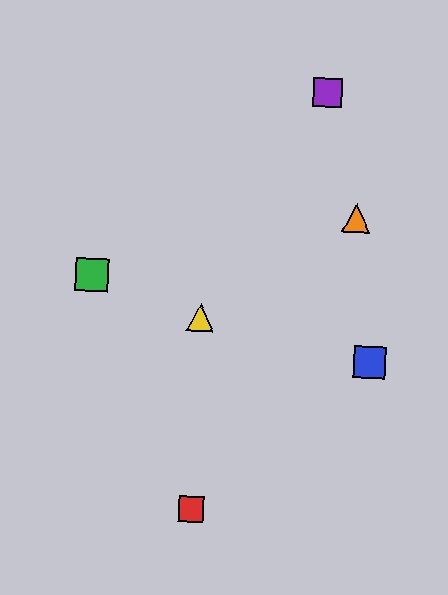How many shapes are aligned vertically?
2 shapes (the red square, the yellow triangle) are aligned vertically.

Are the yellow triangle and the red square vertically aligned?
Yes, both are at x≈200.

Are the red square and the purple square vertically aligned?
No, the red square is at x≈191 and the purple square is at x≈328.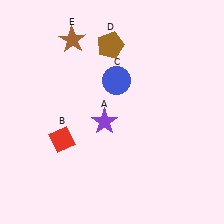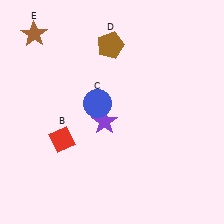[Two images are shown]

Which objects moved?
The objects that moved are: the blue circle (C), the brown star (E).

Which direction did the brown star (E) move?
The brown star (E) moved left.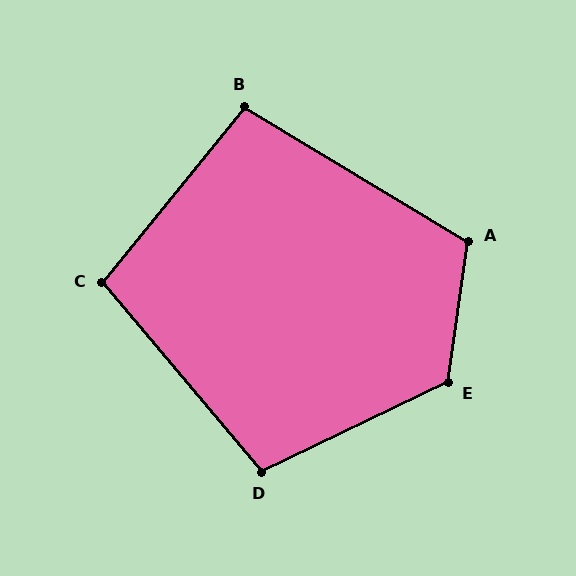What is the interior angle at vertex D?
Approximately 104 degrees (obtuse).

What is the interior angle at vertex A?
Approximately 113 degrees (obtuse).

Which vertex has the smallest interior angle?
B, at approximately 98 degrees.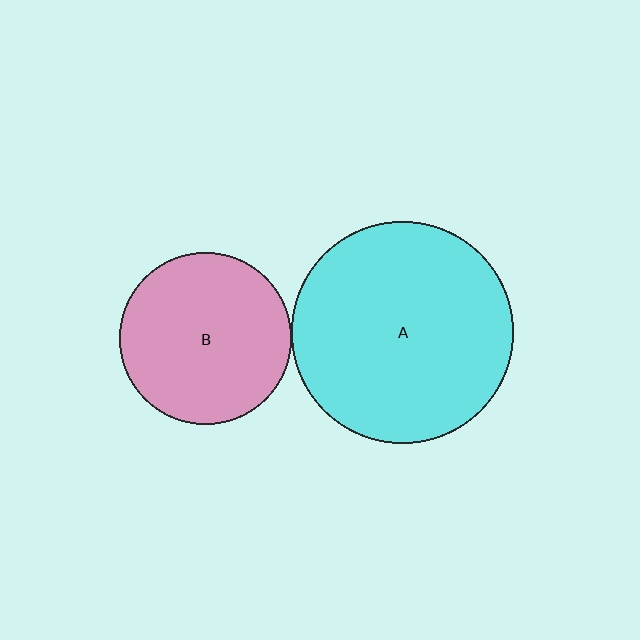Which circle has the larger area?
Circle A (cyan).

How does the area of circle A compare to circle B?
Approximately 1.7 times.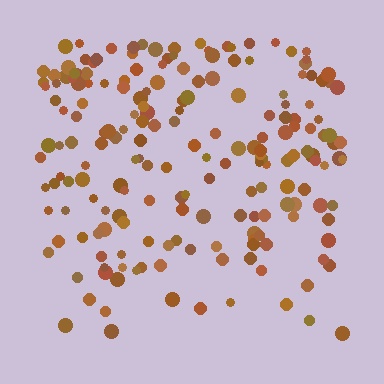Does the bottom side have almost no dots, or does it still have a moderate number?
Still a moderate number, just noticeably fewer than the top.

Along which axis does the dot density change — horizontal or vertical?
Vertical.